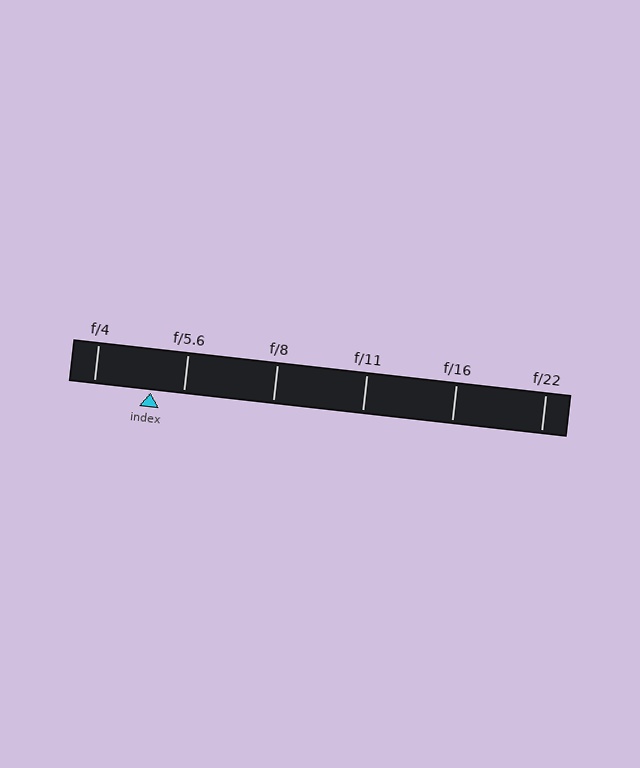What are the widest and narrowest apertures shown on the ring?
The widest aperture shown is f/4 and the narrowest is f/22.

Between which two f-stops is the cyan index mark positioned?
The index mark is between f/4 and f/5.6.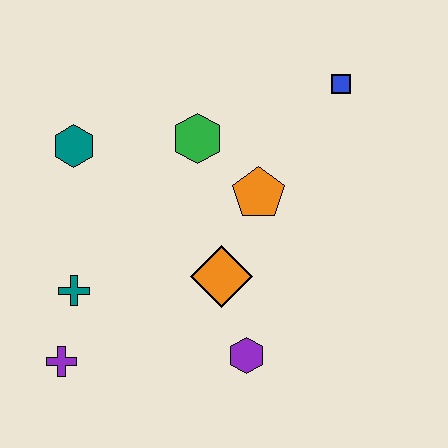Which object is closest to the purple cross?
The teal cross is closest to the purple cross.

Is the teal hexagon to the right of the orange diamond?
No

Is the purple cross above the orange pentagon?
No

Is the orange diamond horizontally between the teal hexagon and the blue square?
Yes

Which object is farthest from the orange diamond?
The blue square is farthest from the orange diamond.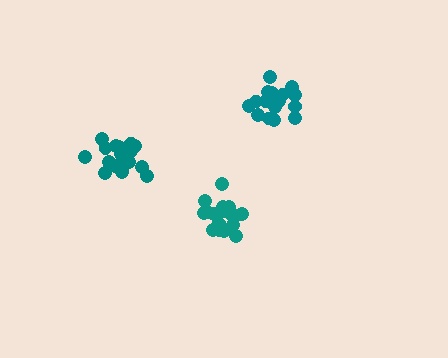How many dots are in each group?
Group 1: 18 dots, Group 2: 19 dots, Group 3: 18 dots (55 total).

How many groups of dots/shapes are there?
There are 3 groups.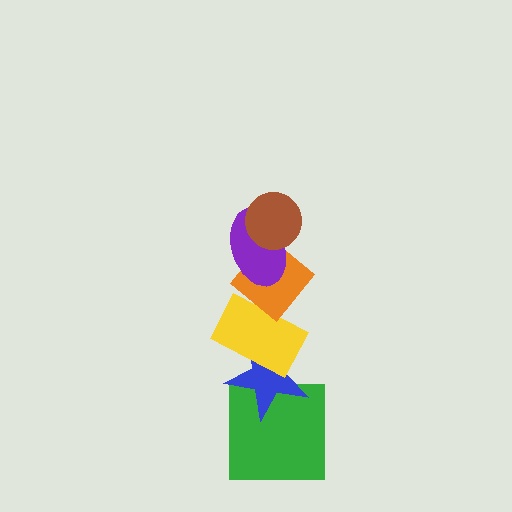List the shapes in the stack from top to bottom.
From top to bottom: the brown circle, the purple ellipse, the orange diamond, the yellow rectangle, the blue star, the green square.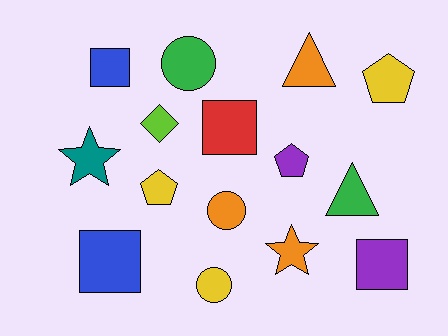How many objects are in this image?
There are 15 objects.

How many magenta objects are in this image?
There are no magenta objects.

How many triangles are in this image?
There are 2 triangles.